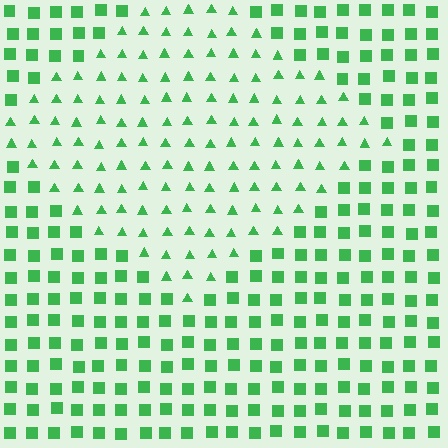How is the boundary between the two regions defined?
The boundary is defined by a change in element shape: triangles inside vs. squares outside. All elements share the same color and spacing.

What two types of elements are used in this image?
The image uses triangles inside the diamond region and squares outside it.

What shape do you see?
I see a diamond.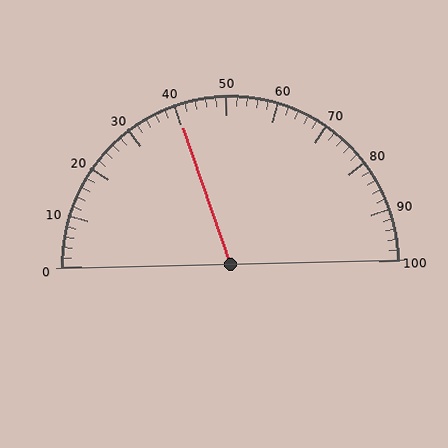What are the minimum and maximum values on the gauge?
The gauge ranges from 0 to 100.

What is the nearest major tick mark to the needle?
The nearest major tick mark is 40.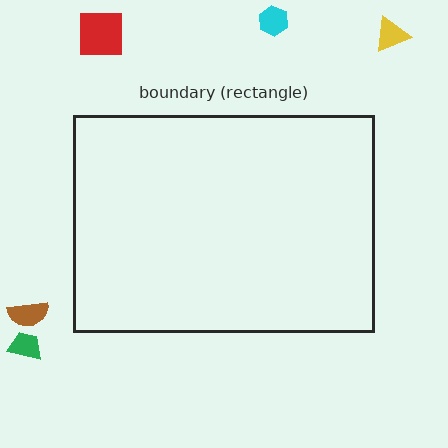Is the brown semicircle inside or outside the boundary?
Outside.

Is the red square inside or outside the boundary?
Outside.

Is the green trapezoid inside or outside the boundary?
Outside.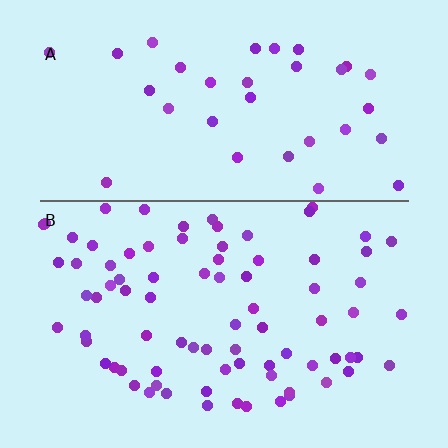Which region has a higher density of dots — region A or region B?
B (the bottom).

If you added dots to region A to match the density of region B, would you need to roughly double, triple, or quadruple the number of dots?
Approximately double.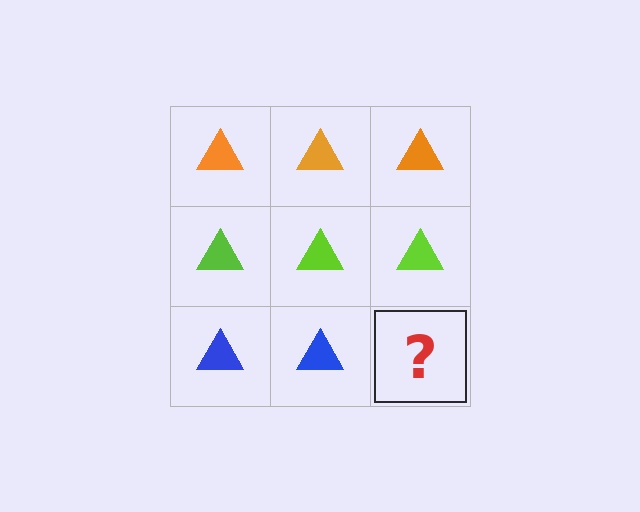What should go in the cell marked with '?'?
The missing cell should contain a blue triangle.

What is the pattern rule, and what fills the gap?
The rule is that each row has a consistent color. The gap should be filled with a blue triangle.